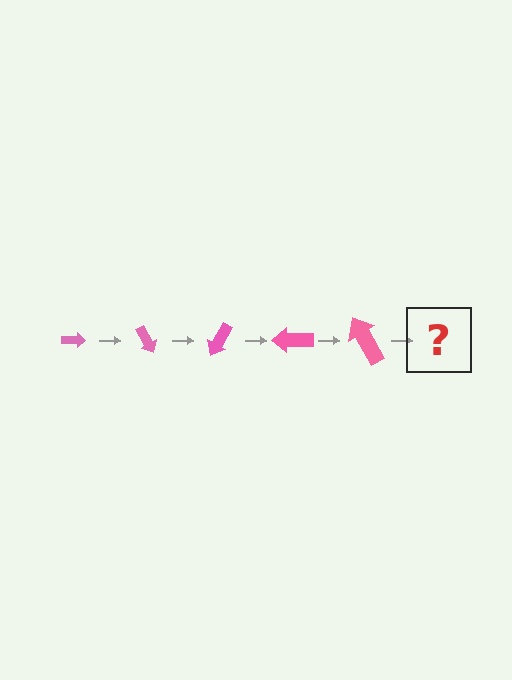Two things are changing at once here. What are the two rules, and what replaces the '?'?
The two rules are that the arrow grows larger each step and it rotates 60 degrees each step. The '?' should be an arrow, larger than the previous one and rotated 300 degrees from the start.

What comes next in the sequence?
The next element should be an arrow, larger than the previous one and rotated 300 degrees from the start.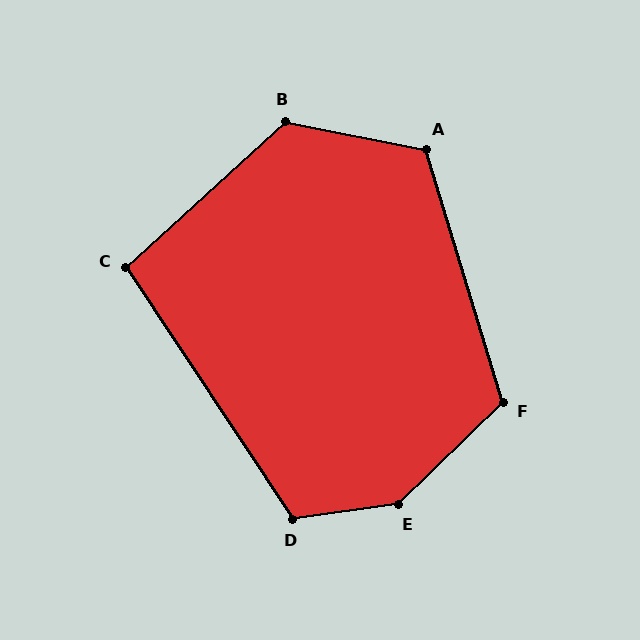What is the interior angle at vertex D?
Approximately 116 degrees (obtuse).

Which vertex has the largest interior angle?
E, at approximately 143 degrees.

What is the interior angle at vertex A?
Approximately 118 degrees (obtuse).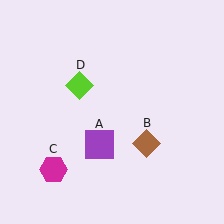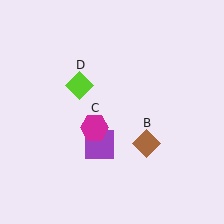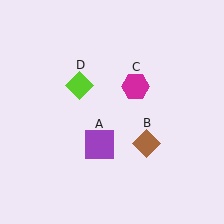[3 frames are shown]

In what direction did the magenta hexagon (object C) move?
The magenta hexagon (object C) moved up and to the right.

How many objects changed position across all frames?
1 object changed position: magenta hexagon (object C).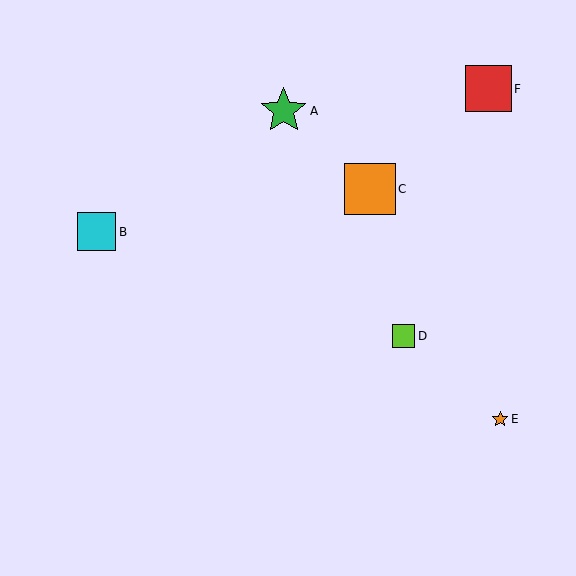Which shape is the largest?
The orange square (labeled C) is the largest.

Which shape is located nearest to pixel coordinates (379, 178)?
The orange square (labeled C) at (370, 189) is nearest to that location.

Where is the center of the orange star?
The center of the orange star is at (500, 419).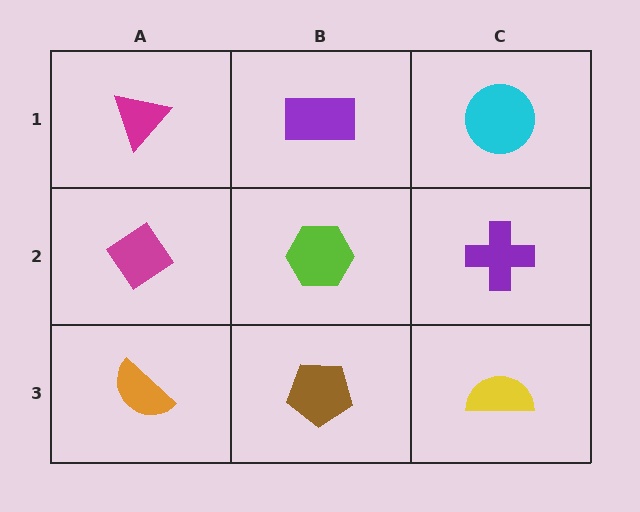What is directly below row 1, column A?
A magenta diamond.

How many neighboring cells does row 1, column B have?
3.